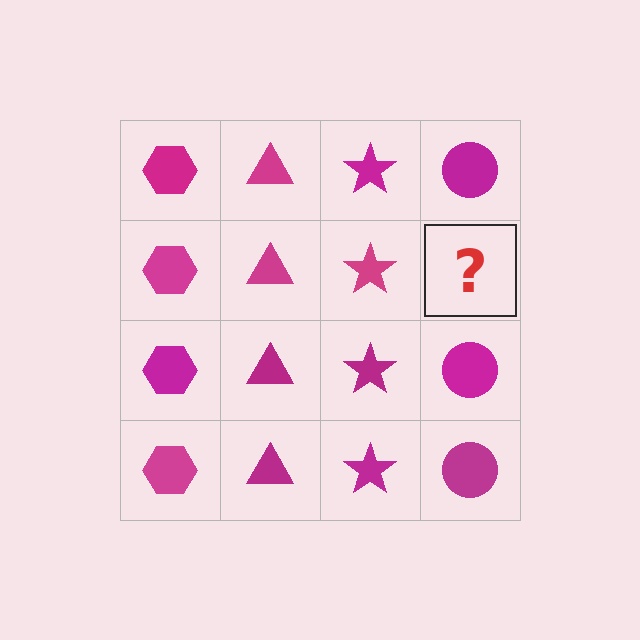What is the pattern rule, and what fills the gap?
The rule is that each column has a consistent shape. The gap should be filled with a magenta circle.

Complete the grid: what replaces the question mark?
The question mark should be replaced with a magenta circle.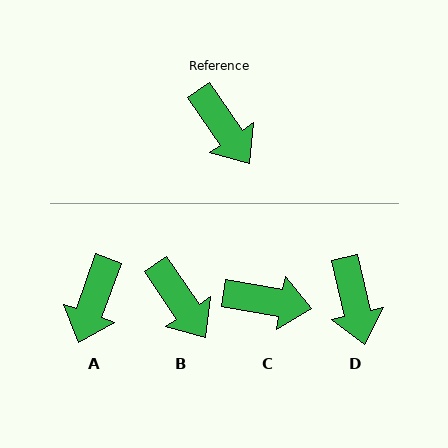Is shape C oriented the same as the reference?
No, it is off by about 46 degrees.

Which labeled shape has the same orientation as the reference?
B.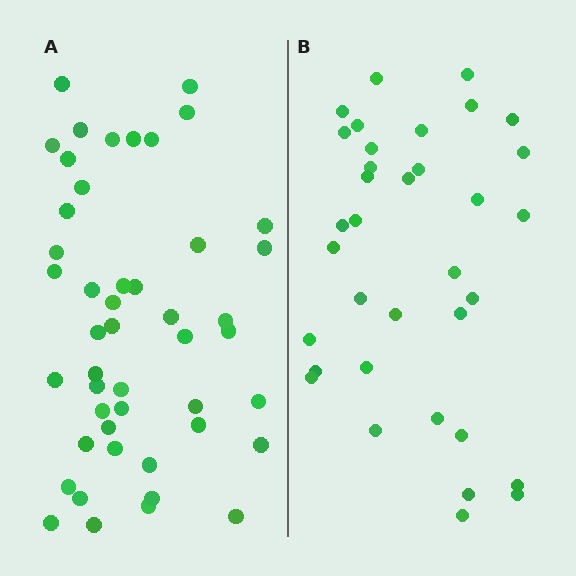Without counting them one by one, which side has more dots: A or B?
Region A (the left region) has more dots.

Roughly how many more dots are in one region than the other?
Region A has roughly 12 or so more dots than region B.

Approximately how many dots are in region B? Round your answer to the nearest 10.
About 40 dots. (The exact count is 35, which rounds to 40.)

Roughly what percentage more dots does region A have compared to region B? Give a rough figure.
About 35% more.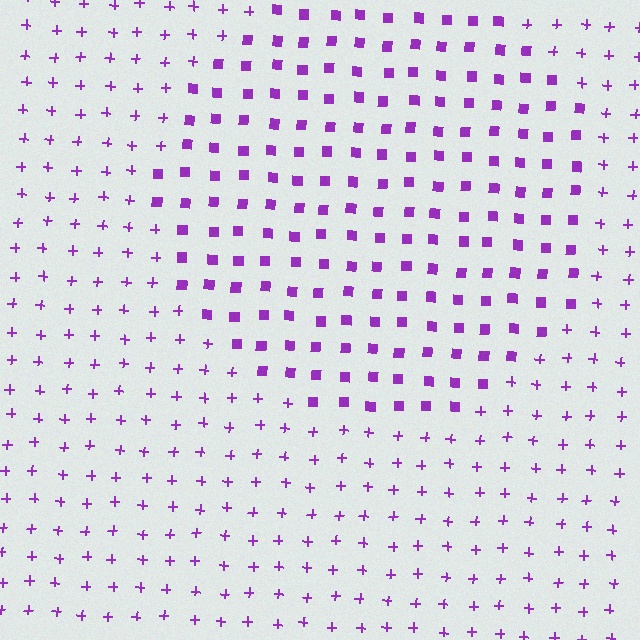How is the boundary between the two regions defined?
The boundary is defined by a change in element shape: squares inside vs. plus signs outside. All elements share the same color and spacing.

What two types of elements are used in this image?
The image uses squares inside the circle region and plus signs outside it.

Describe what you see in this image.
The image is filled with small purple elements arranged in a uniform grid. A circle-shaped region contains squares, while the surrounding area contains plus signs. The boundary is defined purely by the change in element shape.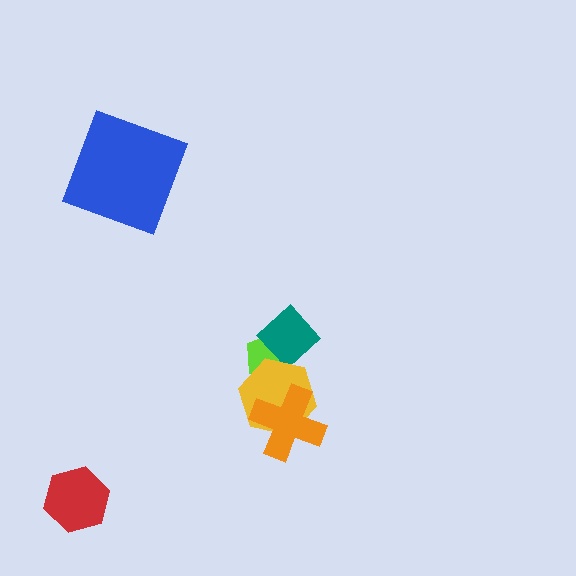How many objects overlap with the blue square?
0 objects overlap with the blue square.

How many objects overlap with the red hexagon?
0 objects overlap with the red hexagon.